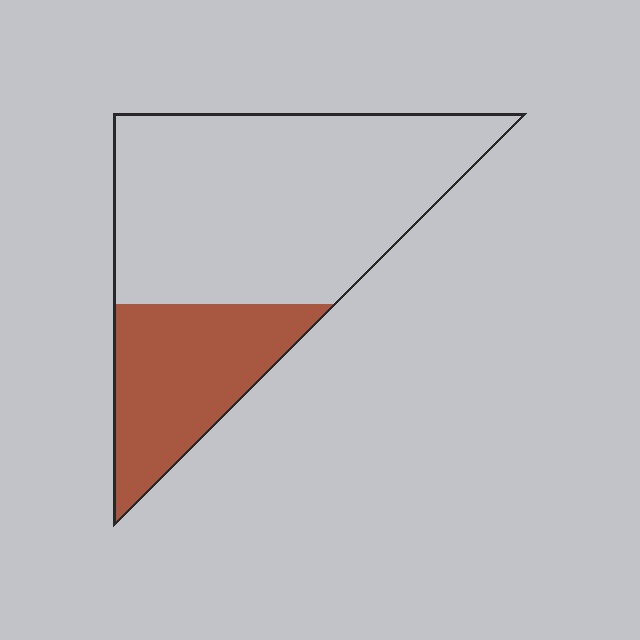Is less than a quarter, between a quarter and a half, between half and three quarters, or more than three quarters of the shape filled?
Between a quarter and a half.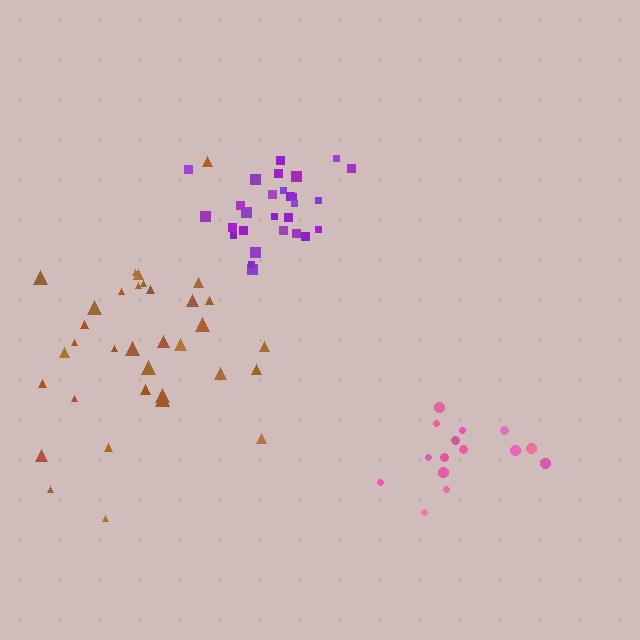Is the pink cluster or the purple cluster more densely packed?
Purple.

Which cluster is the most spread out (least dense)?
Brown.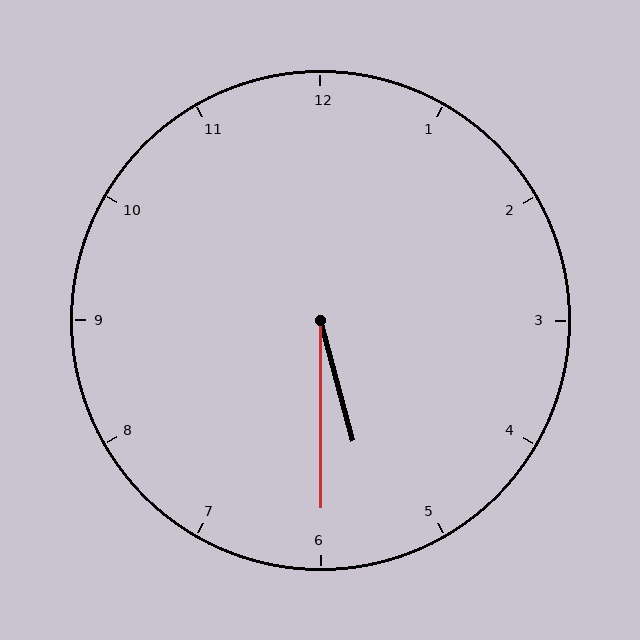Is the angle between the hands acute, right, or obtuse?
It is acute.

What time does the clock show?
5:30.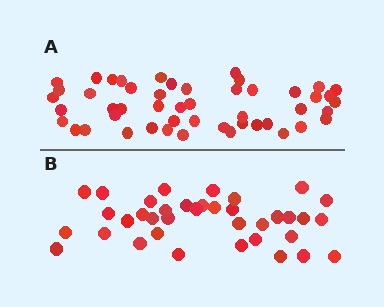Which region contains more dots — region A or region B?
Region A (the top region) has more dots.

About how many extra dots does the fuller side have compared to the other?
Region A has roughly 12 or so more dots than region B.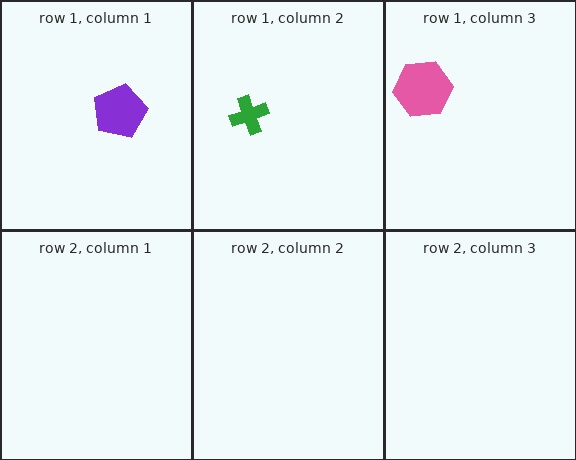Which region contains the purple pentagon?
The row 1, column 1 region.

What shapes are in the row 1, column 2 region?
The green cross.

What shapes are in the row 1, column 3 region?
The pink hexagon.